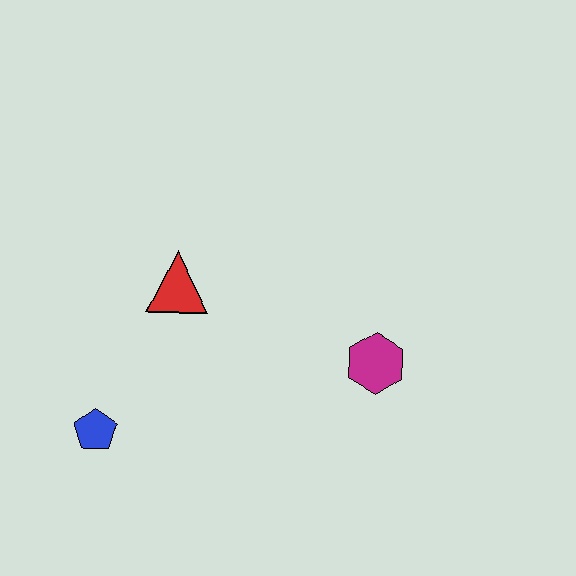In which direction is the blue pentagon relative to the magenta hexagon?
The blue pentagon is to the left of the magenta hexagon.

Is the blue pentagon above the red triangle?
No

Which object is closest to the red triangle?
The blue pentagon is closest to the red triangle.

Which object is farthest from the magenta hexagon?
The blue pentagon is farthest from the magenta hexagon.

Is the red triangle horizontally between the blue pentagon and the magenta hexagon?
Yes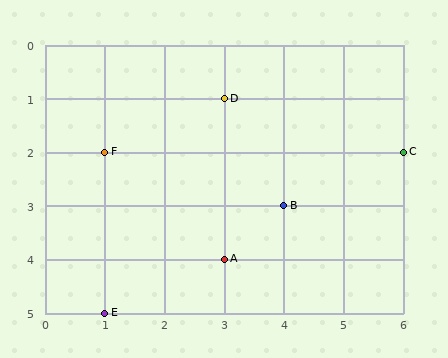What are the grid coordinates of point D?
Point D is at grid coordinates (3, 1).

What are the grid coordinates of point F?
Point F is at grid coordinates (1, 2).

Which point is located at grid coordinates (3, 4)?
Point A is at (3, 4).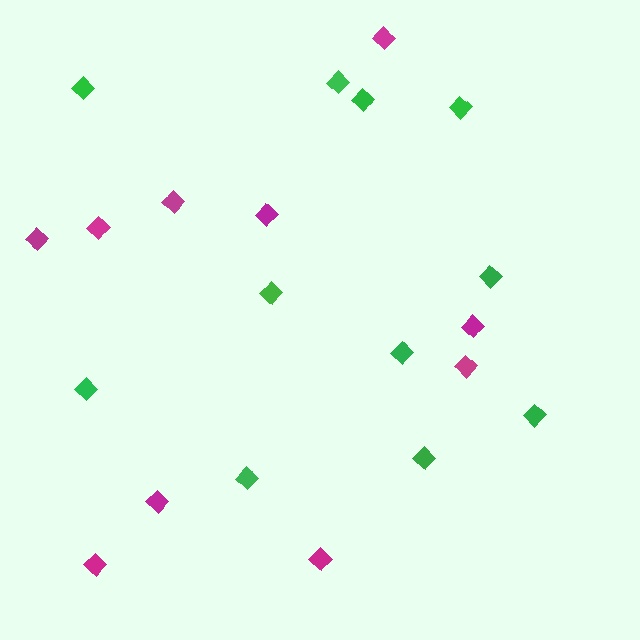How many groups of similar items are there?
There are 2 groups: one group of green diamonds (11) and one group of magenta diamonds (10).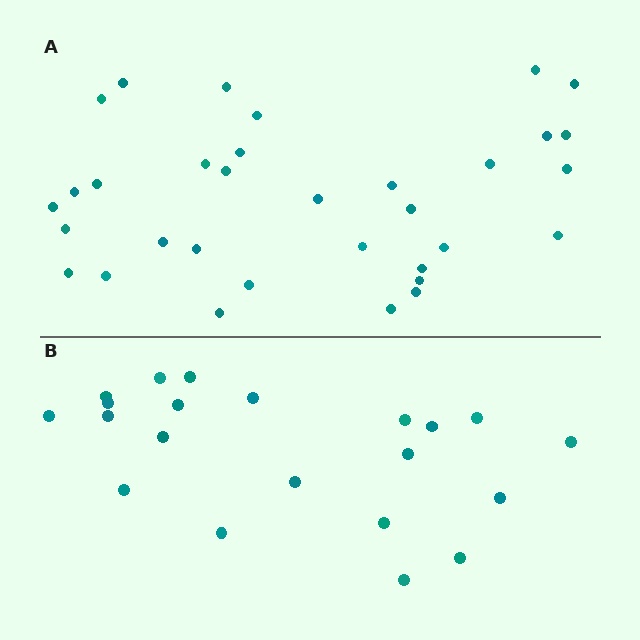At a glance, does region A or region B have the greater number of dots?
Region A (the top region) has more dots.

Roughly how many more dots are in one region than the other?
Region A has roughly 12 or so more dots than region B.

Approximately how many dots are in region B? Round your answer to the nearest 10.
About 20 dots. (The exact count is 21, which rounds to 20.)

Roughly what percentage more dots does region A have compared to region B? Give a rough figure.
About 55% more.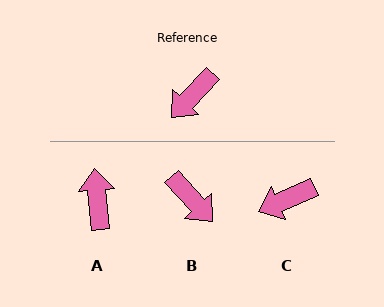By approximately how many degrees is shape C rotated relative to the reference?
Approximately 23 degrees clockwise.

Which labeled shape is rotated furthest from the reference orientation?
A, about 130 degrees away.